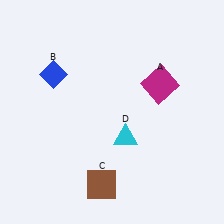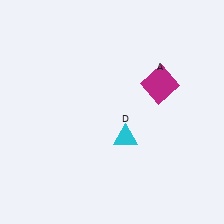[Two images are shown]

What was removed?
The brown square (C), the blue diamond (B) were removed in Image 2.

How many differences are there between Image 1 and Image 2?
There are 2 differences between the two images.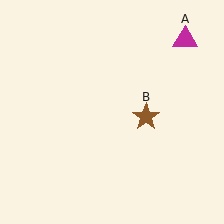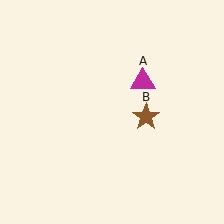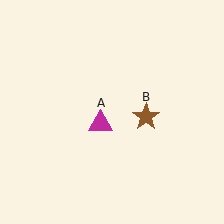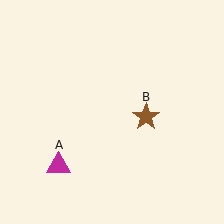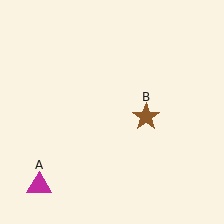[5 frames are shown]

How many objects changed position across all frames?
1 object changed position: magenta triangle (object A).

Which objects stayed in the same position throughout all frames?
Brown star (object B) remained stationary.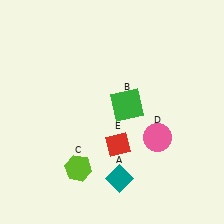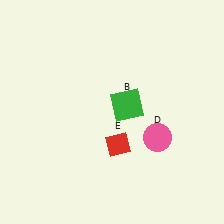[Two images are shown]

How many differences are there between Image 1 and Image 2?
There are 2 differences between the two images.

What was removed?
The lime hexagon (C), the teal diamond (A) were removed in Image 2.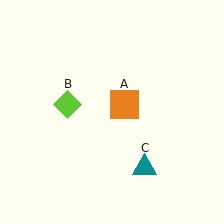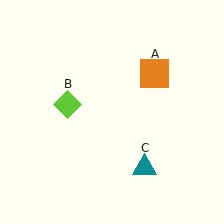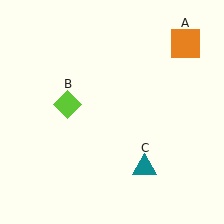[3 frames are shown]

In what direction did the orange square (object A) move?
The orange square (object A) moved up and to the right.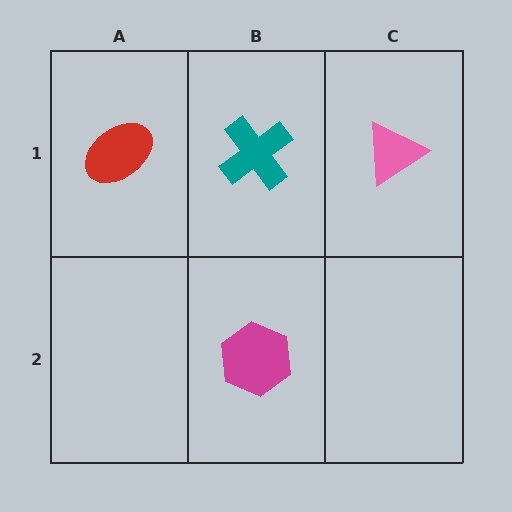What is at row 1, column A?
A red ellipse.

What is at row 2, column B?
A magenta hexagon.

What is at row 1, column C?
A pink triangle.